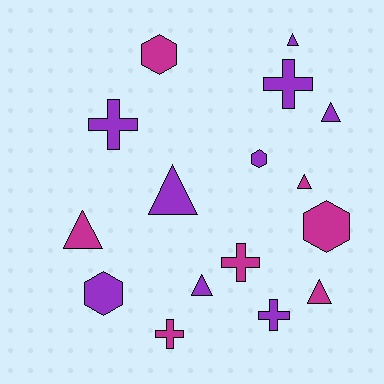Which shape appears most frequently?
Triangle, with 7 objects.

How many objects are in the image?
There are 16 objects.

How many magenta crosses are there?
There are 2 magenta crosses.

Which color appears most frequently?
Purple, with 9 objects.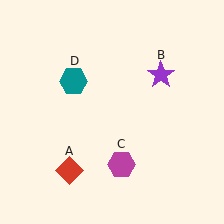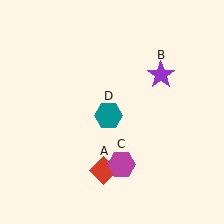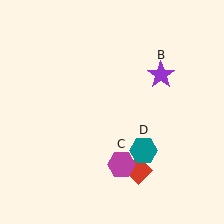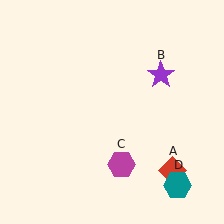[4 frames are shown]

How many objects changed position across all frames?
2 objects changed position: red diamond (object A), teal hexagon (object D).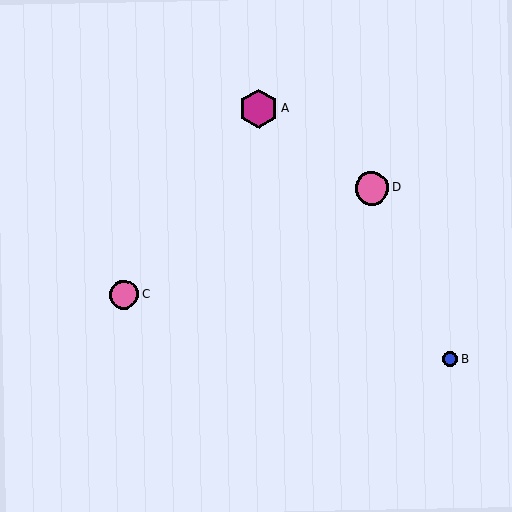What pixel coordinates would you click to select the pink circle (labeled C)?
Click at (124, 295) to select the pink circle C.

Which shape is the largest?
The magenta hexagon (labeled A) is the largest.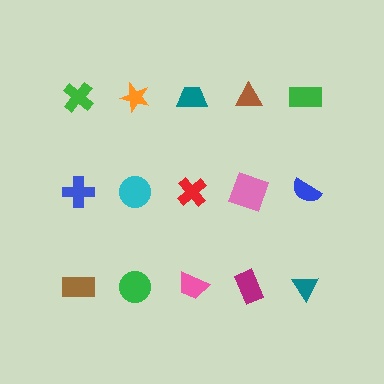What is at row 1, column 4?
A brown triangle.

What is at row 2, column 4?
A pink square.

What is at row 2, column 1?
A blue cross.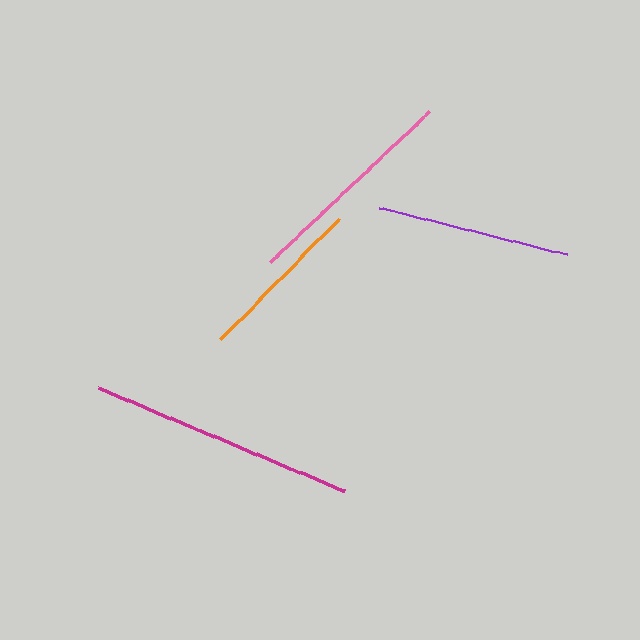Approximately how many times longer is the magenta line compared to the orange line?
The magenta line is approximately 1.6 times the length of the orange line.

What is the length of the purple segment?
The purple segment is approximately 193 pixels long.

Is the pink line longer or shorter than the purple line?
The pink line is longer than the purple line.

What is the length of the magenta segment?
The magenta segment is approximately 267 pixels long.